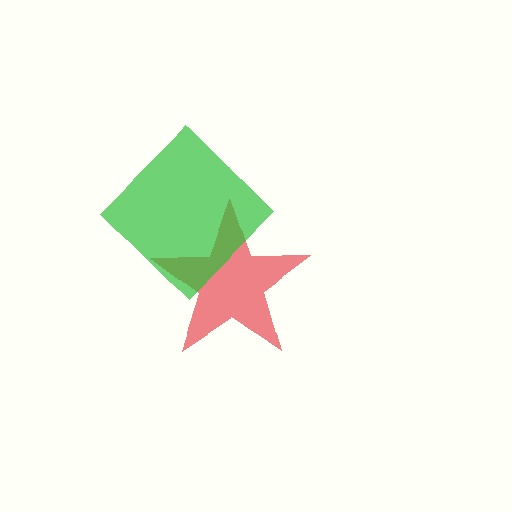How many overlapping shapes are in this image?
There are 2 overlapping shapes in the image.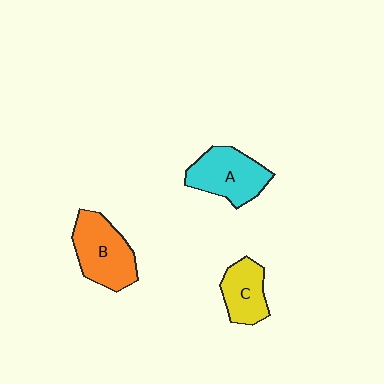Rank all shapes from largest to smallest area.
From largest to smallest: B (orange), A (cyan), C (yellow).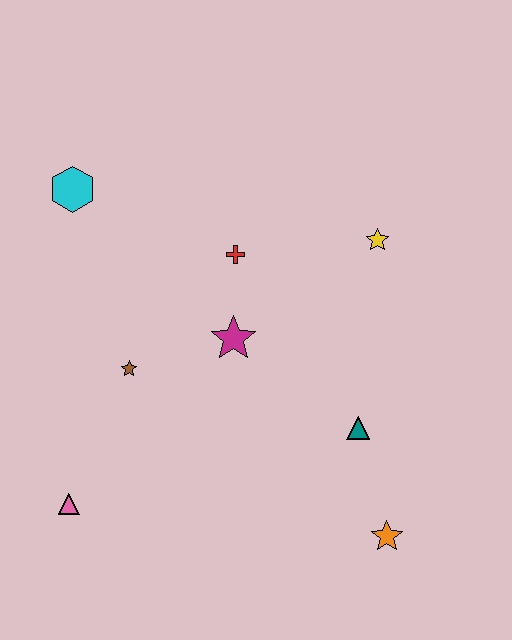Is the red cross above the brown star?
Yes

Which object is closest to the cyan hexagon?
The red cross is closest to the cyan hexagon.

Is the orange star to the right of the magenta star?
Yes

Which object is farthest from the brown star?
The orange star is farthest from the brown star.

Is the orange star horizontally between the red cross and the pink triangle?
No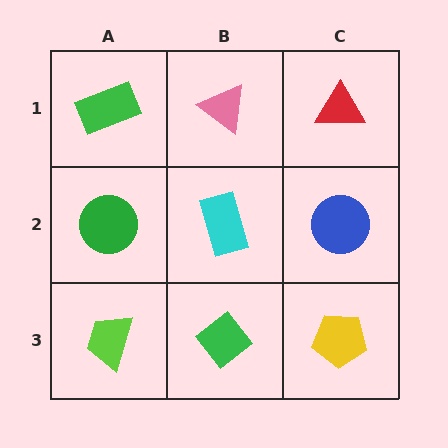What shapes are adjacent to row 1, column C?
A blue circle (row 2, column C), a pink triangle (row 1, column B).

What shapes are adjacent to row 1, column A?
A green circle (row 2, column A), a pink triangle (row 1, column B).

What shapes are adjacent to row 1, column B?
A cyan rectangle (row 2, column B), a green rectangle (row 1, column A), a red triangle (row 1, column C).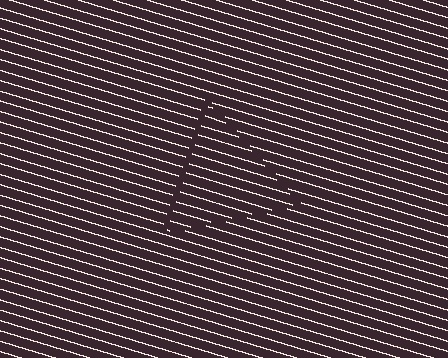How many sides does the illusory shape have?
3 sides — the line-ends trace a triangle.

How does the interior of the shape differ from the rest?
The interior of the shape contains the same grating, shifted by half a period — the contour is defined by the phase discontinuity where line-ends from the inner and outer gratings abut.